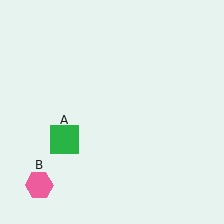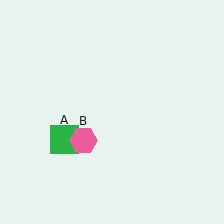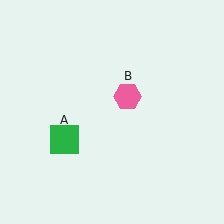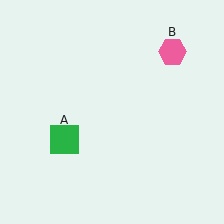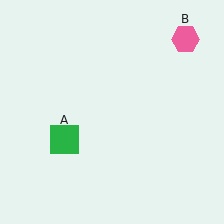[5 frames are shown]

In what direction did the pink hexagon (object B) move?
The pink hexagon (object B) moved up and to the right.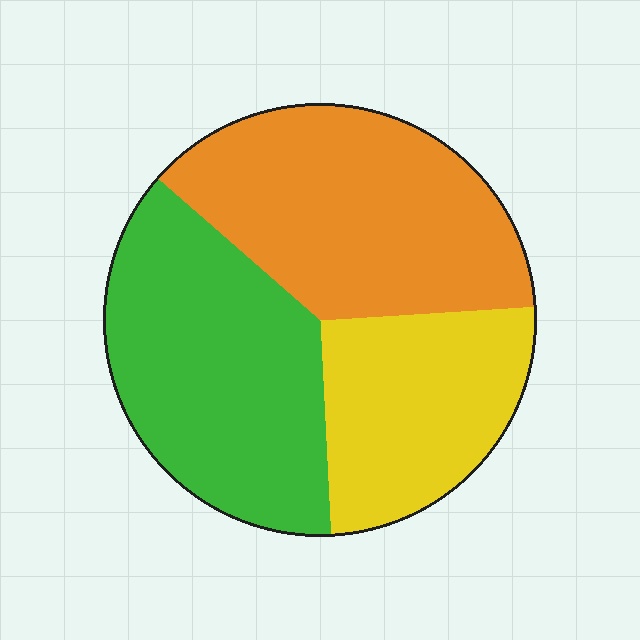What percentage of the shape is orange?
Orange takes up about three eighths (3/8) of the shape.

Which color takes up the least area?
Yellow, at roughly 25%.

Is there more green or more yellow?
Green.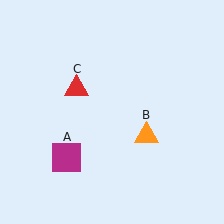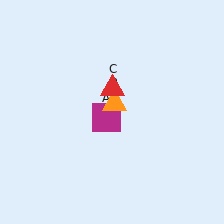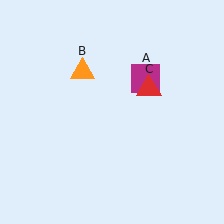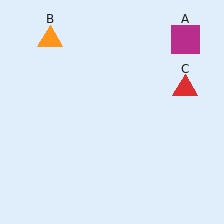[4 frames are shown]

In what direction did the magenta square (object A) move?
The magenta square (object A) moved up and to the right.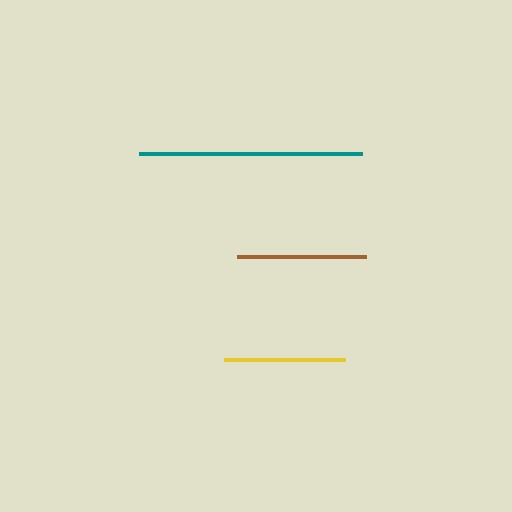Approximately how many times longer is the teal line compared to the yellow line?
The teal line is approximately 1.8 times the length of the yellow line.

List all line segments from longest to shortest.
From longest to shortest: teal, brown, yellow.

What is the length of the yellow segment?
The yellow segment is approximately 121 pixels long.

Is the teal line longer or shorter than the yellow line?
The teal line is longer than the yellow line.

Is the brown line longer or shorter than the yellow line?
The brown line is longer than the yellow line.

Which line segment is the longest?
The teal line is the longest at approximately 222 pixels.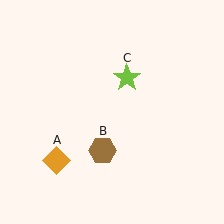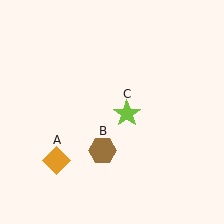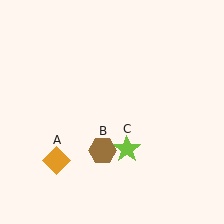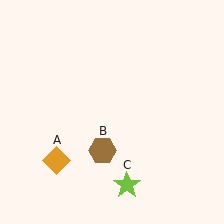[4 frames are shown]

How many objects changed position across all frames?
1 object changed position: lime star (object C).